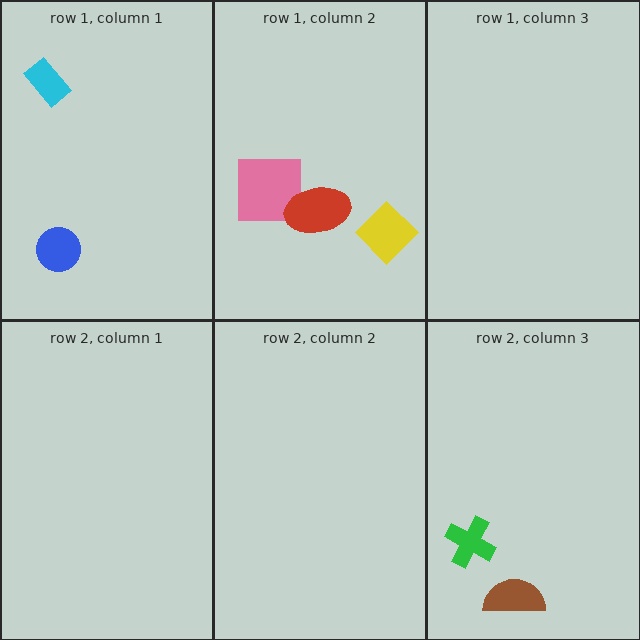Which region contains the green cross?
The row 2, column 3 region.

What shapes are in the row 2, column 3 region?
The green cross, the brown semicircle.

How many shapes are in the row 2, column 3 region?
2.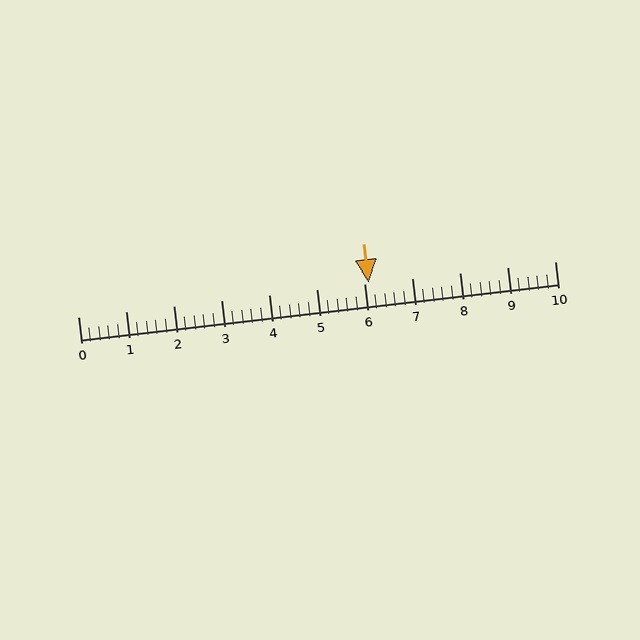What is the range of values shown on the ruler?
The ruler shows values from 0 to 10.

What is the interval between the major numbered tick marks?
The major tick marks are spaced 1 units apart.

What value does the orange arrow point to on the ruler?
The orange arrow points to approximately 6.1.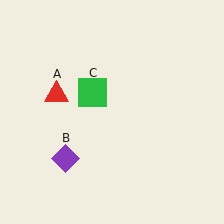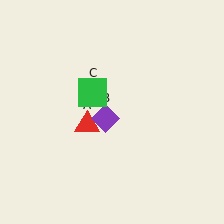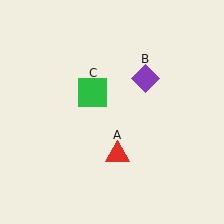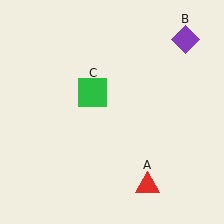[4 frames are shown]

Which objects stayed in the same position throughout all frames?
Green square (object C) remained stationary.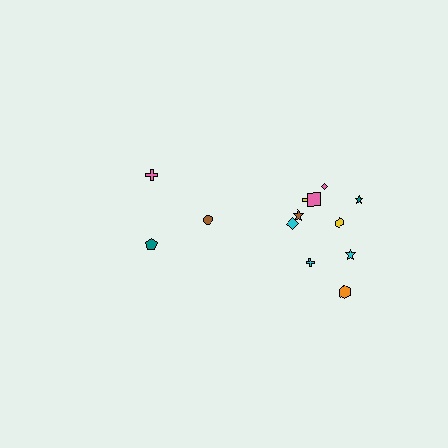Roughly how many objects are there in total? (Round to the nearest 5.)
Roughly 15 objects in total.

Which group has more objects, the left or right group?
The right group.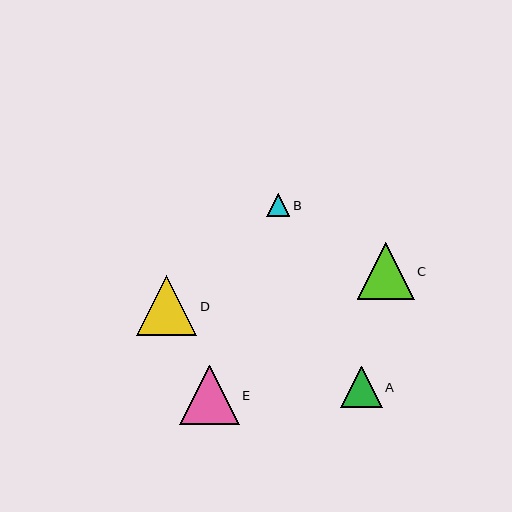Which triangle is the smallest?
Triangle B is the smallest with a size of approximately 23 pixels.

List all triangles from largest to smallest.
From largest to smallest: D, E, C, A, B.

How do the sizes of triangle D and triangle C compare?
Triangle D and triangle C are approximately the same size.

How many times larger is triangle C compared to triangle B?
Triangle C is approximately 2.5 times the size of triangle B.